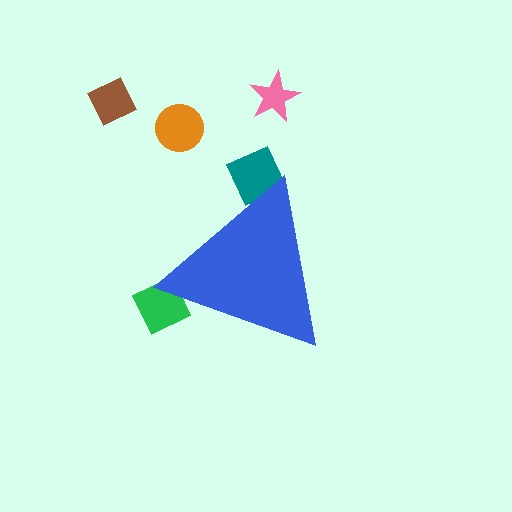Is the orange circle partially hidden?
No, the orange circle is fully visible.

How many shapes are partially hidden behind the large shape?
2 shapes are partially hidden.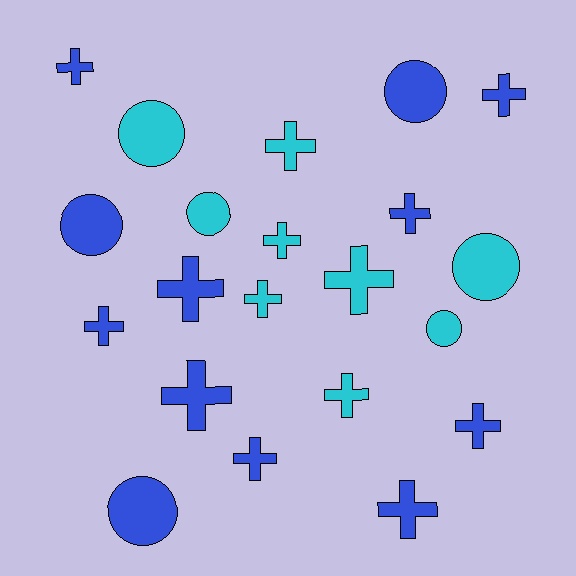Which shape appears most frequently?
Cross, with 14 objects.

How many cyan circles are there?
There are 4 cyan circles.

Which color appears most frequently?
Blue, with 12 objects.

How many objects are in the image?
There are 21 objects.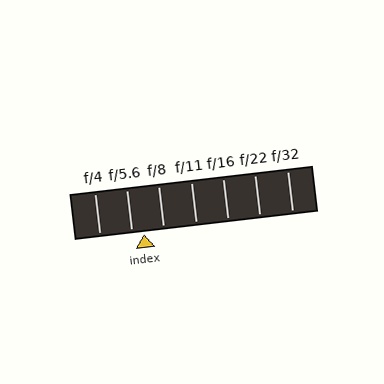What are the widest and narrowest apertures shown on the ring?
The widest aperture shown is f/4 and the narrowest is f/32.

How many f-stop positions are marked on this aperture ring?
There are 7 f-stop positions marked.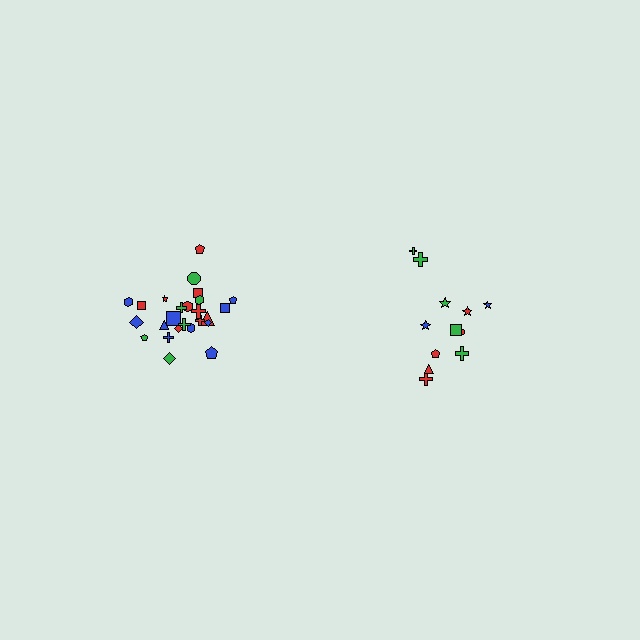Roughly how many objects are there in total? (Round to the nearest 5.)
Roughly 35 objects in total.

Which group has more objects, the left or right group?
The left group.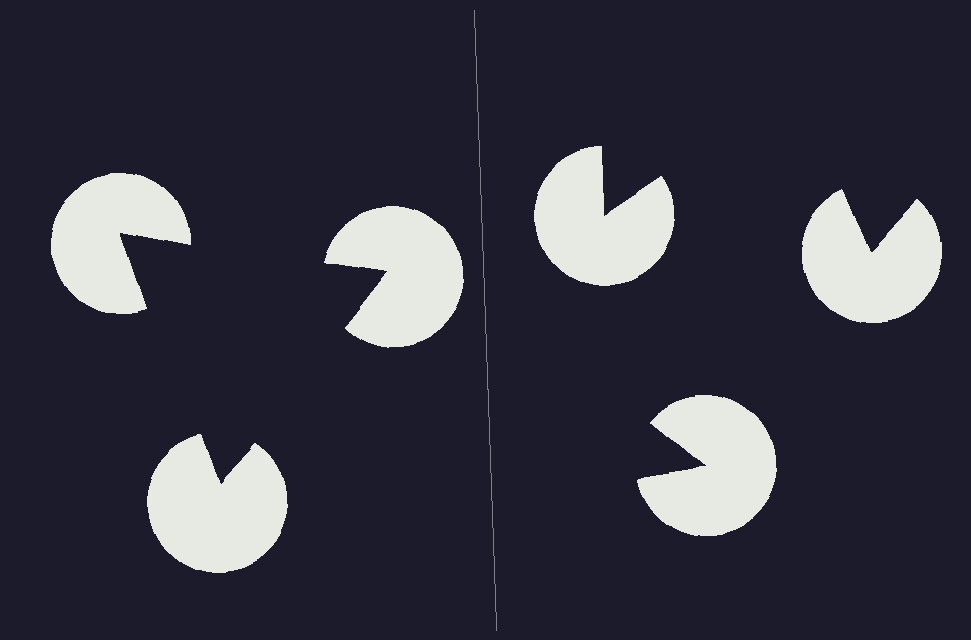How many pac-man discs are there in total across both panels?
6 — 3 on each side.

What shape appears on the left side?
An illusory triangle.